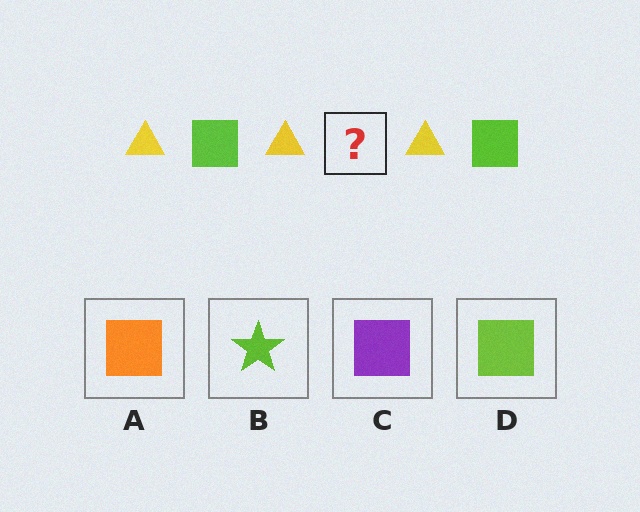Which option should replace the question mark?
Option D.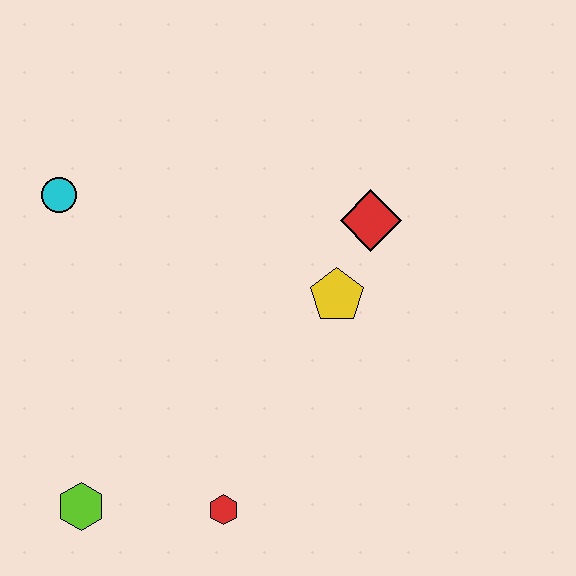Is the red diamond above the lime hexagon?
Yes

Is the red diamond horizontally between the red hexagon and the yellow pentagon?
No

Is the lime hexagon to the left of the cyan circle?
No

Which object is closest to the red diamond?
The yellow pentagon is closest to the red diamond.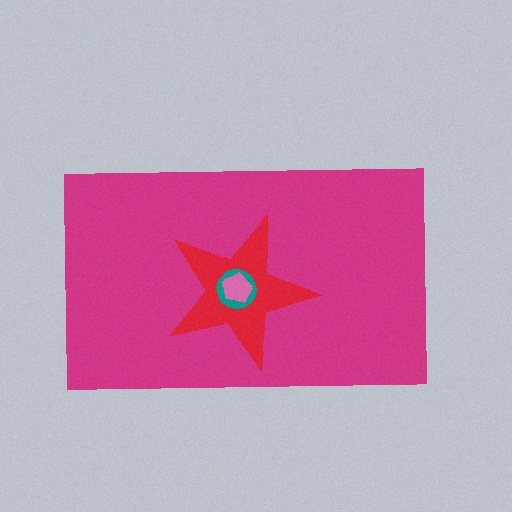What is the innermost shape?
The pink pentagon.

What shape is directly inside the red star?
The teal circle.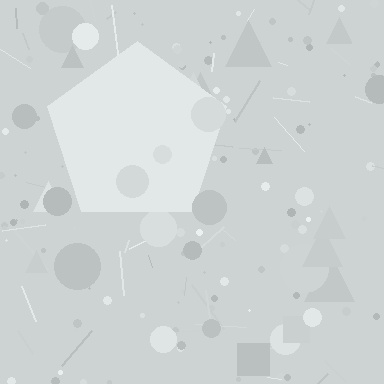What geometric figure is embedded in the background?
A pentagon is embedded in the background.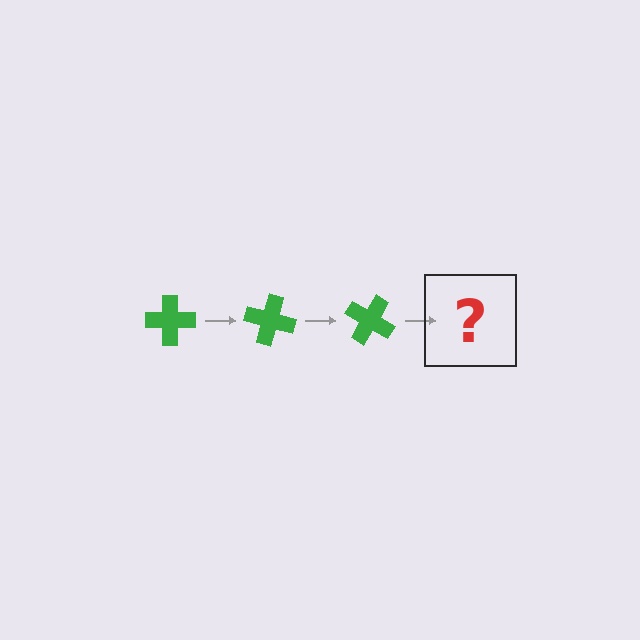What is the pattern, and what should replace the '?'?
The pattern is that the cross rotates 15 degrees each step. The '?' should be a green cross rotated 45 degrees.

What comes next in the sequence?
The next element should be a green cross rotated 45 degrees.